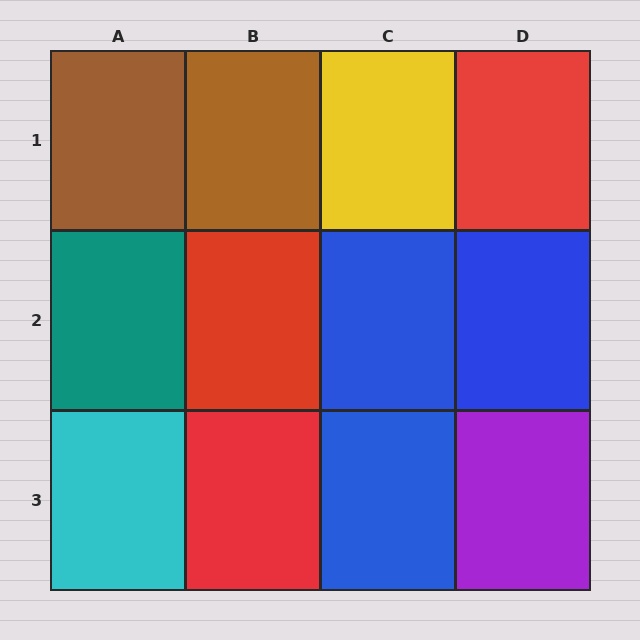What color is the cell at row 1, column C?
Yellow.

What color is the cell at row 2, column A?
Teal.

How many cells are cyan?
1 cell is cyan.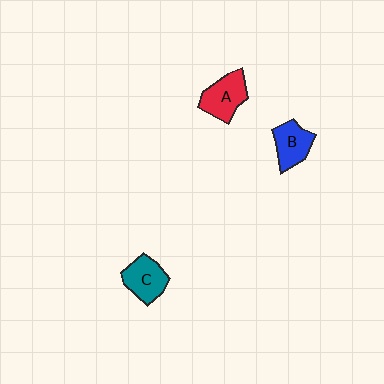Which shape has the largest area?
Shape A (red).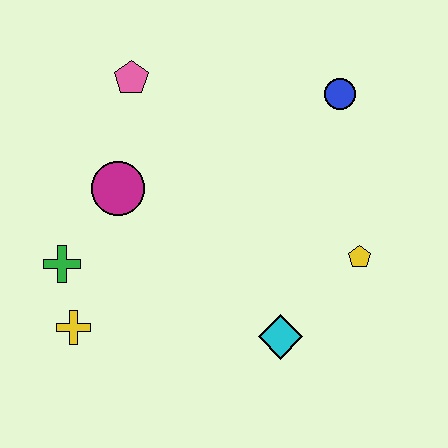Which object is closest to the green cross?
The yellow cross is closest to the green cross.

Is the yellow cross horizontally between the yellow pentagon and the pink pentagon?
No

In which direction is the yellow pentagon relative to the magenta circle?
The yellow pentagon is to the right of the magenta circle.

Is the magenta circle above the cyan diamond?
Yes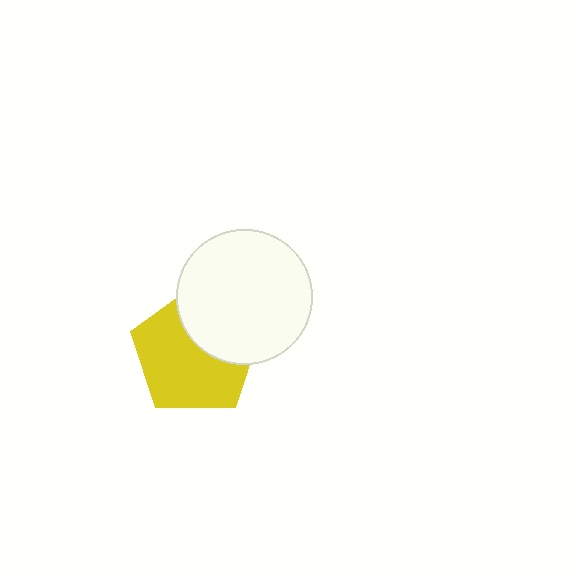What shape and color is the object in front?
The object in front is a white circle.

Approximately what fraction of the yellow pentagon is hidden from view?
Roughly 36% of the yellow pentagon is hidden behind the white circle.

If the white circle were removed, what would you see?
You would see the complete yellow pentagon.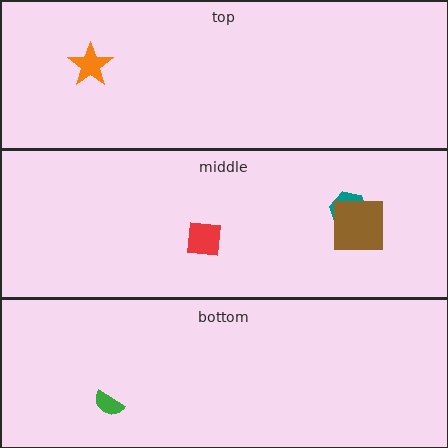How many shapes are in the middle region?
3.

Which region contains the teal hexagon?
The middle region.